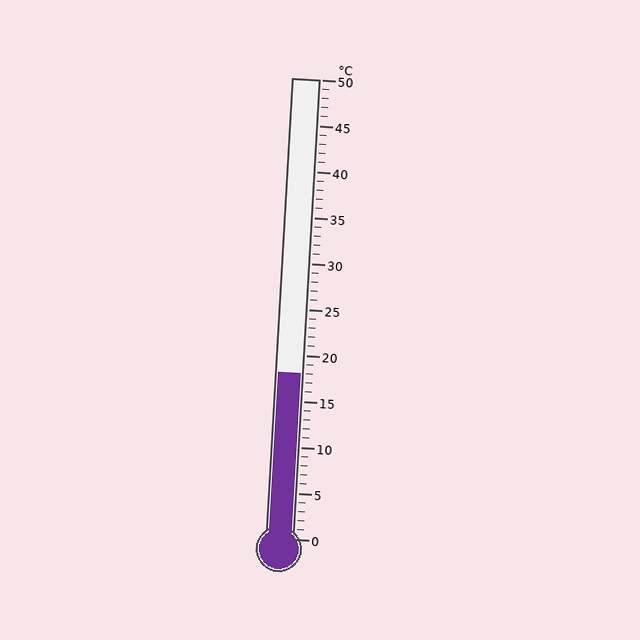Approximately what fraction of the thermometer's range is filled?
The thermometer is filled to approximately 35% of its range.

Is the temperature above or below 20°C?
The temperature is below 20°C.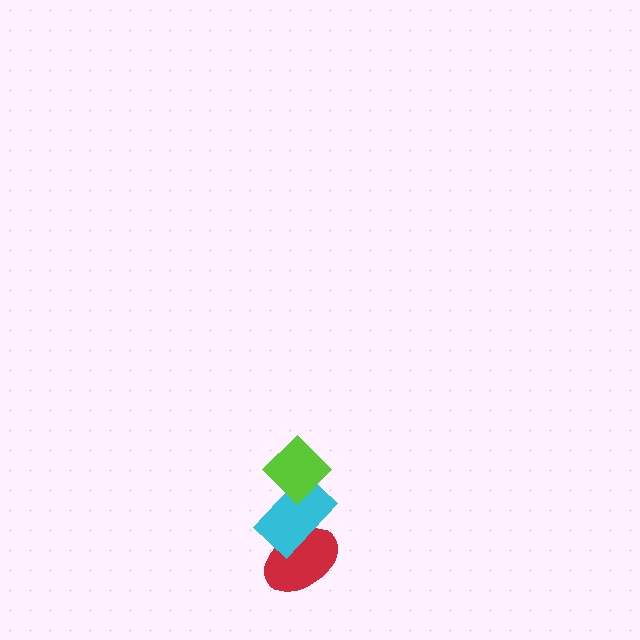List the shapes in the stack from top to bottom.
From top to bottom: the lime diamond, the cyan rectangle, the red ellipse.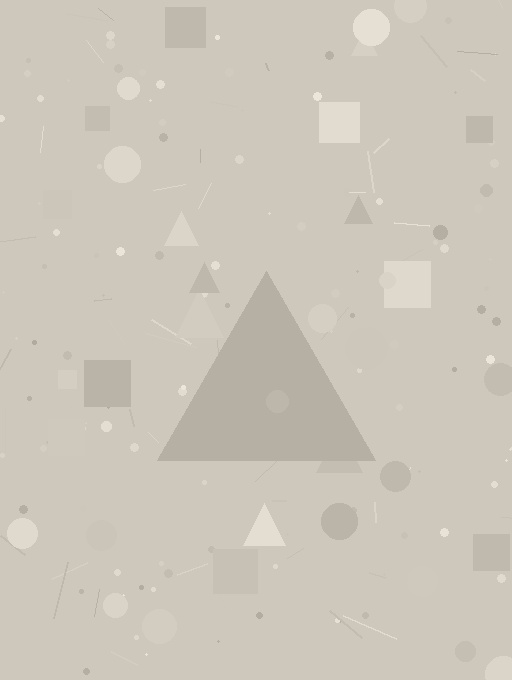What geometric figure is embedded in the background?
A triangle is embedded in the background.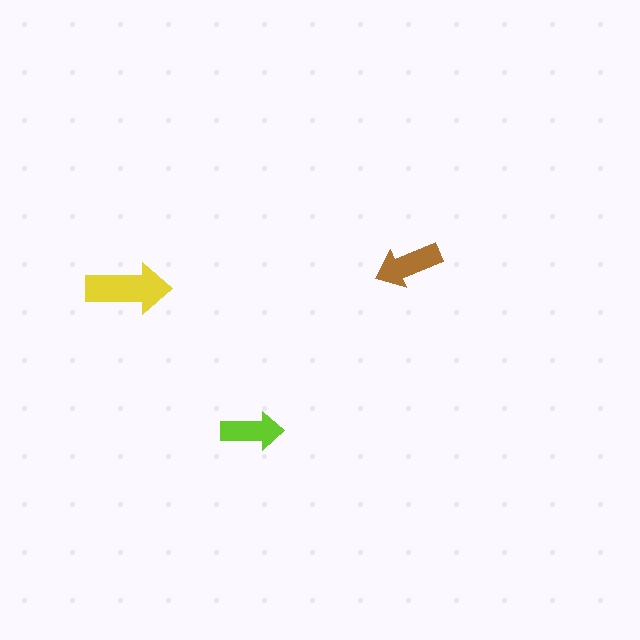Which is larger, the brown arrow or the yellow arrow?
The yellow one.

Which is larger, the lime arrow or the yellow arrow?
The yellow one.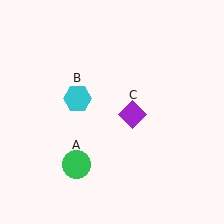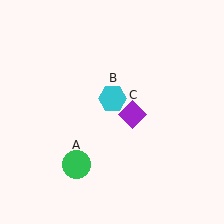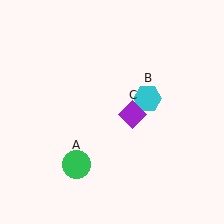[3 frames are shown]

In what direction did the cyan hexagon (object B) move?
The cyan hexagon (object B) moved right.